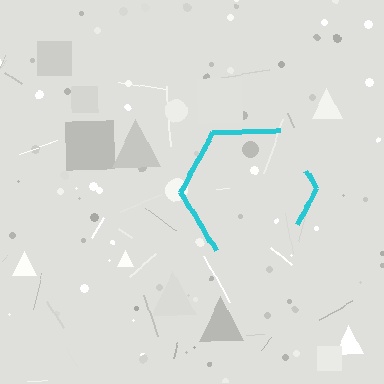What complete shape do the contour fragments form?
The contour fragments form a hexagon.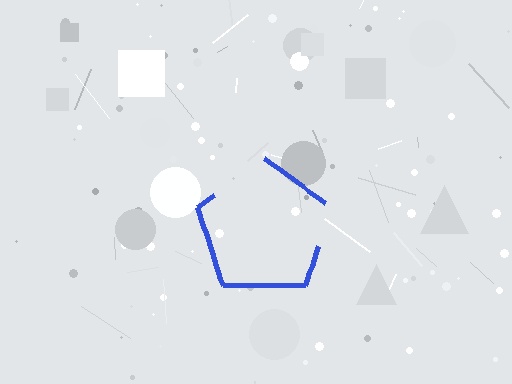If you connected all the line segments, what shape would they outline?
They would outline a pentagon.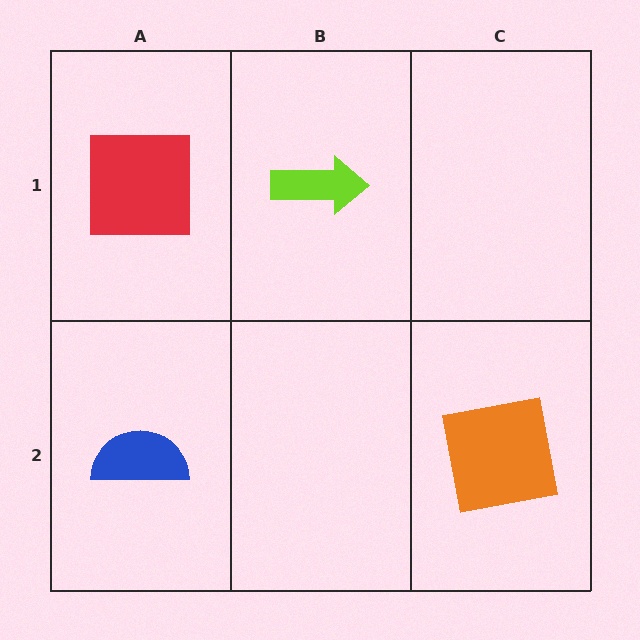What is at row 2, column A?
A blue semicircle.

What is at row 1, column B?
A lime arrow.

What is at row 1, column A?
A red square.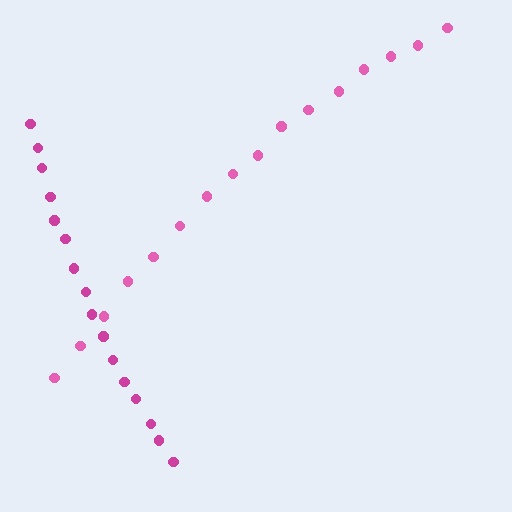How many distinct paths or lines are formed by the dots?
There are 2 distinct paths.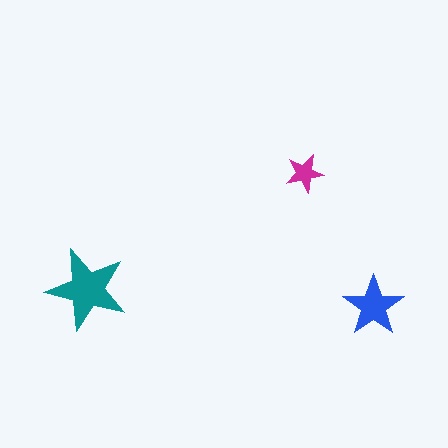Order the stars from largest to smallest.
the teal one, the blue one, the magenta one.